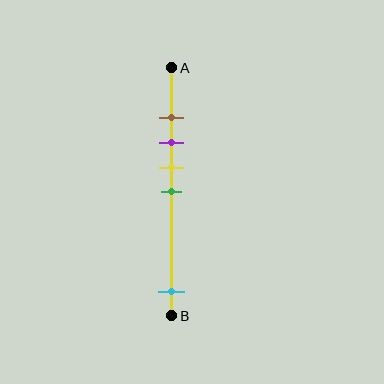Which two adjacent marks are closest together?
The brown and purple marks are the closest adjacent pair.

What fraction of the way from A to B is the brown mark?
The brown mark is approximately 20% (0.2) of the way from A to B.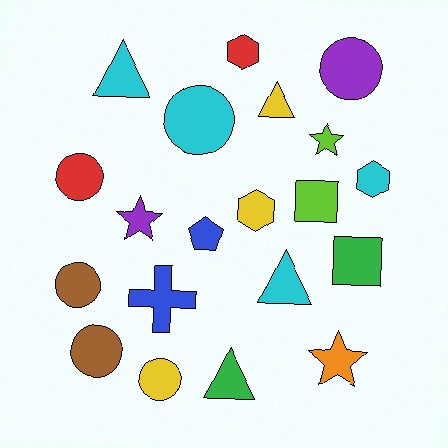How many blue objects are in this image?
There are 2 blue objects.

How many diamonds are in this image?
There are no diamonds.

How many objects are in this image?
There are 20 objects.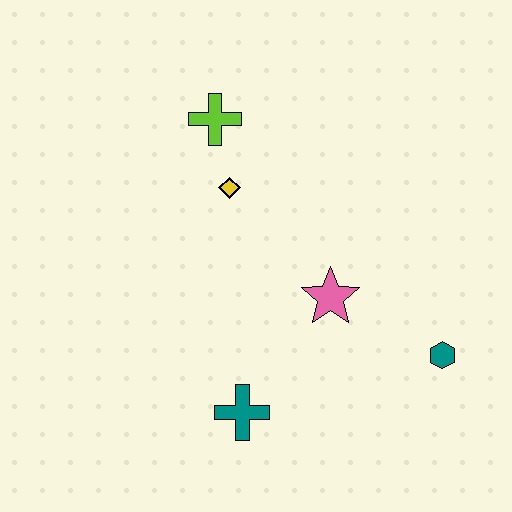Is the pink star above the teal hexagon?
Yes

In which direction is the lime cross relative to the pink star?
The lime cross is above the pink star.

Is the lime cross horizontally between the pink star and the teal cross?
No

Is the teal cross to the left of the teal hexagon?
Yes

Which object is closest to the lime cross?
The yellow diamond is closest to the lime cross.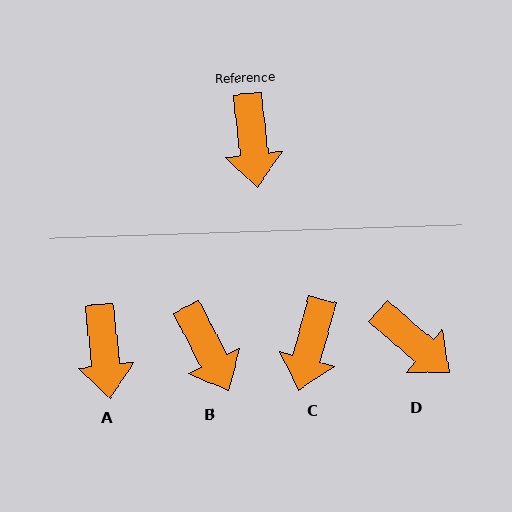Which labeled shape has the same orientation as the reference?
A.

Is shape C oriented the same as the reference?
No, it is off by about 21 degrees.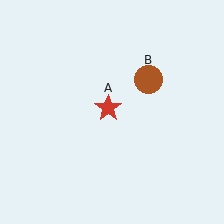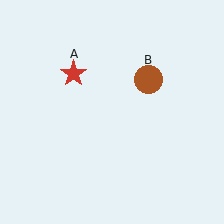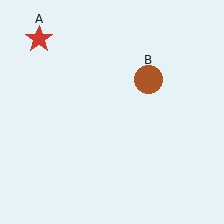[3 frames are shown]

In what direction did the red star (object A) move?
The red star (object A) moved up and to the left.